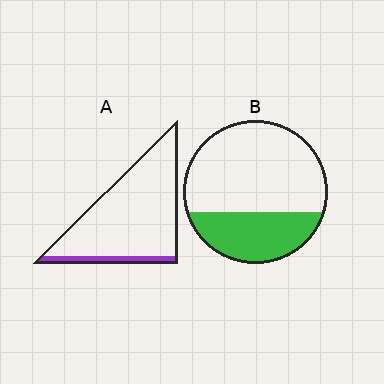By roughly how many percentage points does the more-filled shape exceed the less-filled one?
By roughly 20 percentage points (B over A).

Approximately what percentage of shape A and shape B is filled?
A is approximately 10% and B is approximately 35%.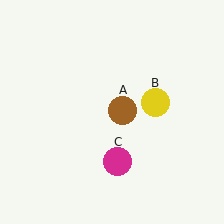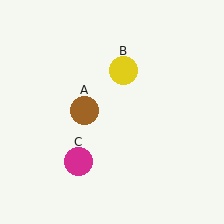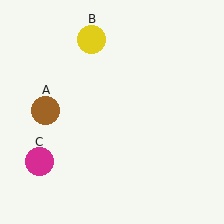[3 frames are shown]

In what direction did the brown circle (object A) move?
The brown circle (object A) moved left.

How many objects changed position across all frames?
3 objects changed position: brown circle (object A), yellow circle (object B), magenta circle (object C).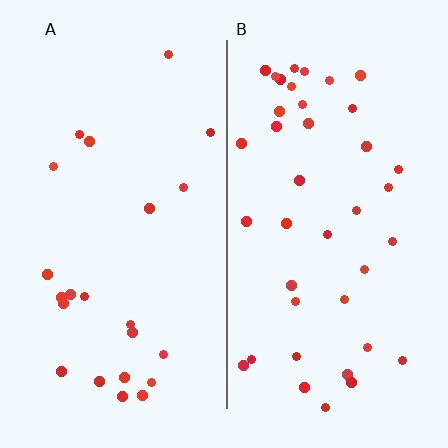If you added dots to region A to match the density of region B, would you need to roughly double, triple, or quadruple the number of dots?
Approximately double.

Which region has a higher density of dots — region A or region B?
B (the right).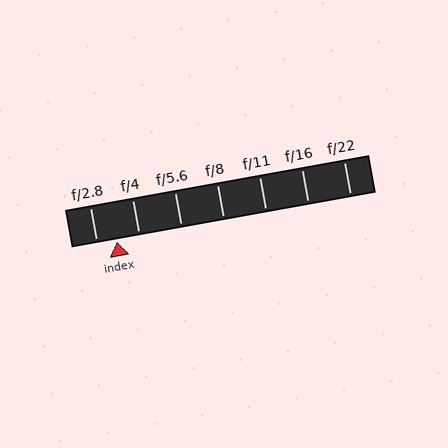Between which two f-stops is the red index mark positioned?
The index mark is between f/2.8 and f/4.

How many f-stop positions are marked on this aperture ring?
There are 7 f-stop positions marked.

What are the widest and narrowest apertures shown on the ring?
The widest aperture shown is f/2.8 and the narrowest is f/22.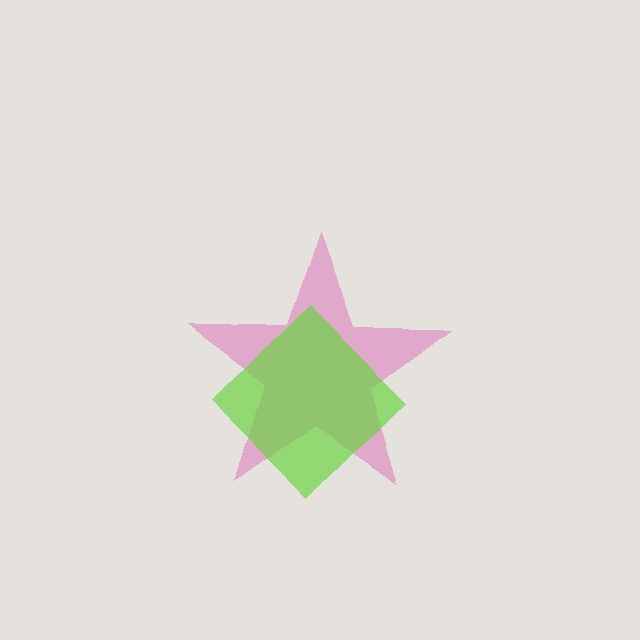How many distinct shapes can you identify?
There are 2 distinct shapes: a pink star, a lime diamond.